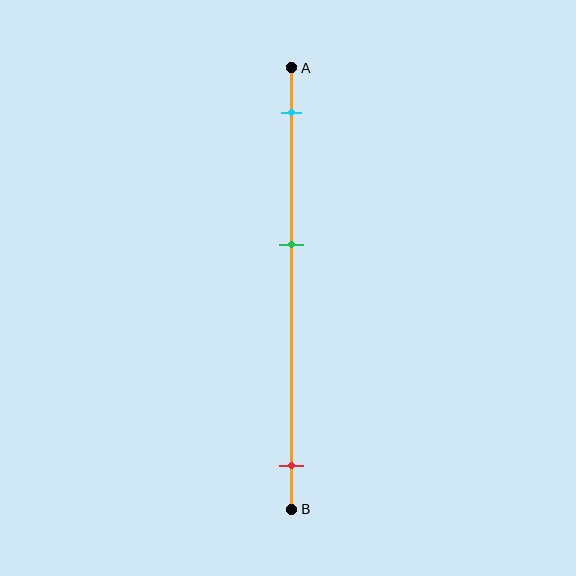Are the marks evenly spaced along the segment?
No, the marks are not evenly spaced.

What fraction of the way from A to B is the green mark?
The green mark is approximately 40% (0.4) of the way from A to B.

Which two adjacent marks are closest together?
The cyan and green marks are the closest adjacent pair.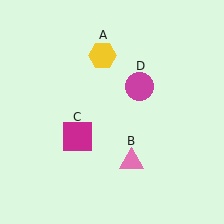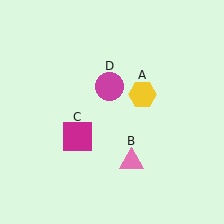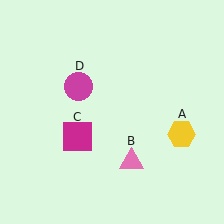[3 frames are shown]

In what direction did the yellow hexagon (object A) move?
The yellow hexagon (object A) moved down and to the right.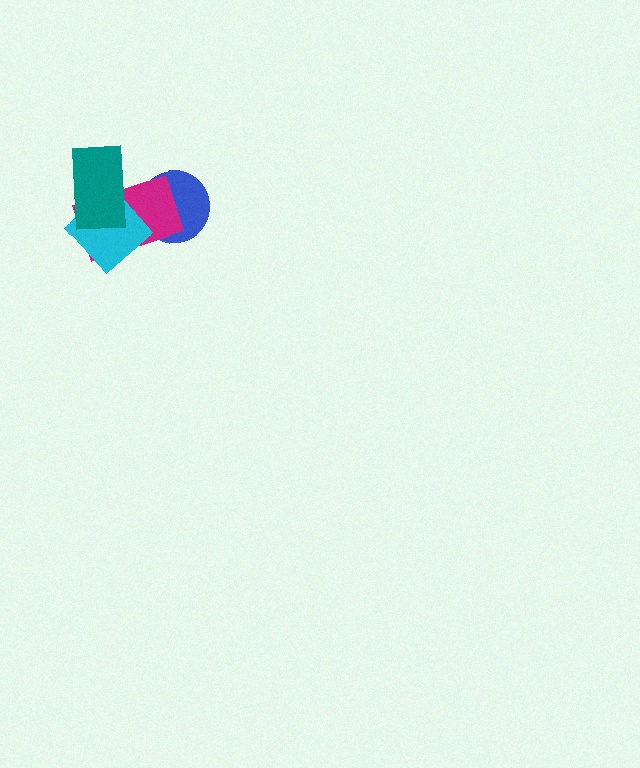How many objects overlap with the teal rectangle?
2 objects overlap with the teal rectangle.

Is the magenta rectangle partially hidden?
Yes, it is partially covered by another shape.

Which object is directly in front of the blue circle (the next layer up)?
The magenta rectangle is directly in front of the blue circle.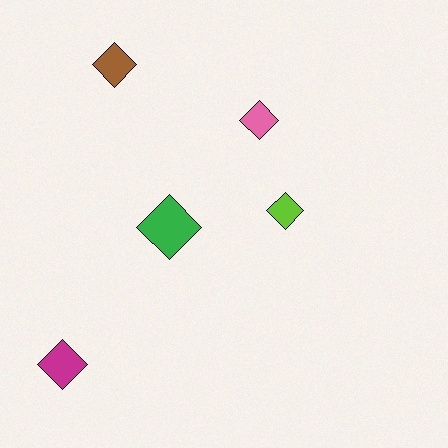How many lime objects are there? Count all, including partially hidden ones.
There is 1 lime object.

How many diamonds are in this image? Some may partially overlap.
There are 5 diamonds.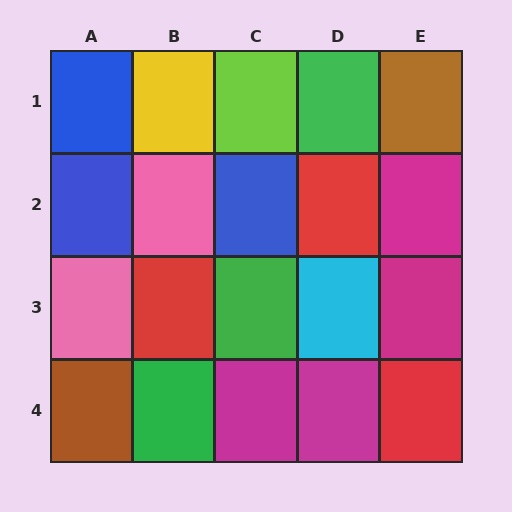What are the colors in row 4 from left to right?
Brown, green, magenta, magenta, red.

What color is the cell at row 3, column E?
Magenta.